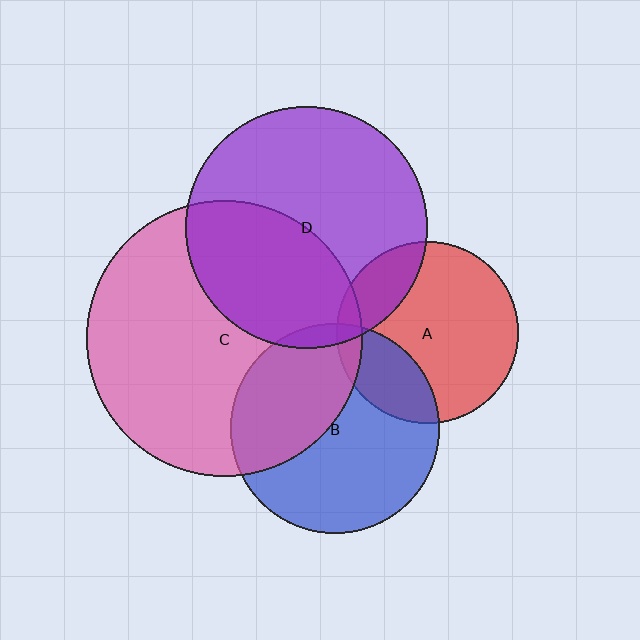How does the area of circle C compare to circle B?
Approximately 1.7 times.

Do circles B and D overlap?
Yes.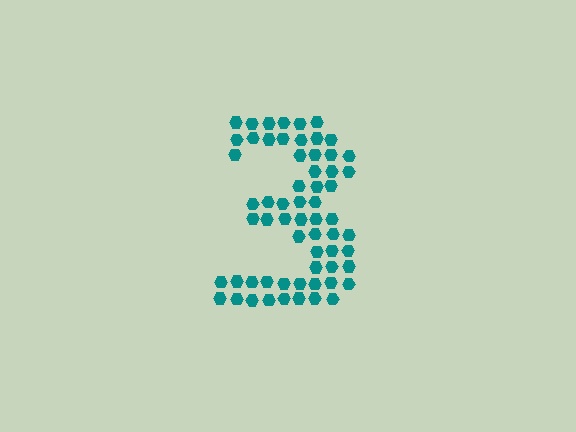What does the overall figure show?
The overall figure shows the digit 3.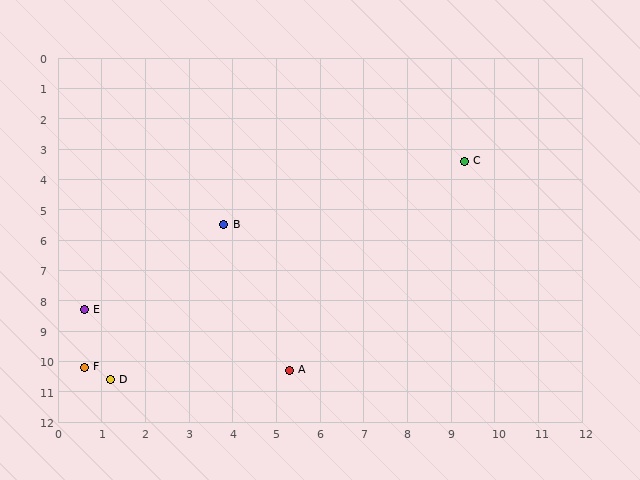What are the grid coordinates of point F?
Point F is at approximately (0.6, 10.2).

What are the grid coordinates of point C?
Point C is at approximately (9.3, 3.4).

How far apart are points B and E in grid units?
Points B and E are about 4.3 grid units apart.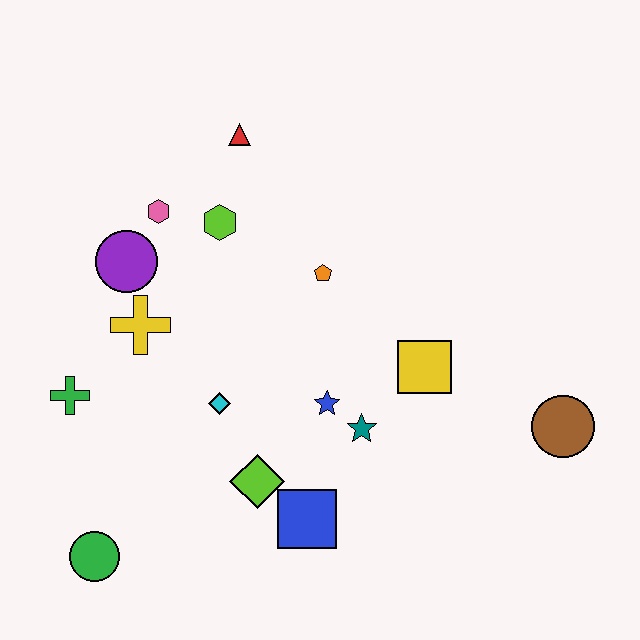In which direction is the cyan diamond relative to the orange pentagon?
The cyan diamond is below the orange pentagon.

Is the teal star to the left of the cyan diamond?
No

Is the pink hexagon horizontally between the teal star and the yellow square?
No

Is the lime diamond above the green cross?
No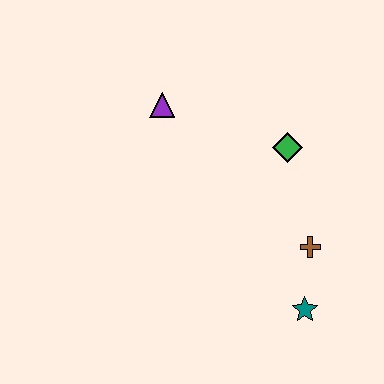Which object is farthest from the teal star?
The purple triangle is farthest from the teal star.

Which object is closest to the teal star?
The brown cross is closest to the teal star.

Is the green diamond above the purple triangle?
No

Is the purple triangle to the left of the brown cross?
Yes